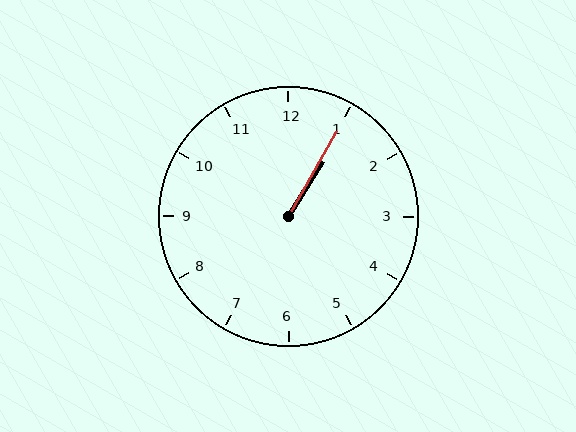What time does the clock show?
1:05.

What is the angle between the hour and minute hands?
Approximately 2 degrees.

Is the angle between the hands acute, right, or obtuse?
It is acute.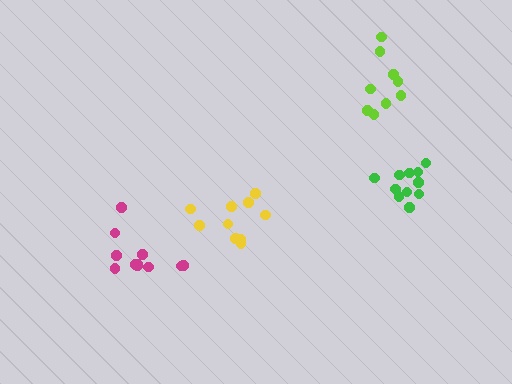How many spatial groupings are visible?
There are 4 spatial groupings.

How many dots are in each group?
Group 1: 9 dots, Group 2: 11 dots, Group 3: 10 dots, Group 4: 11 dots (41 total).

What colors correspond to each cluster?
The clusters are colored: lime, magenta, yellow, green.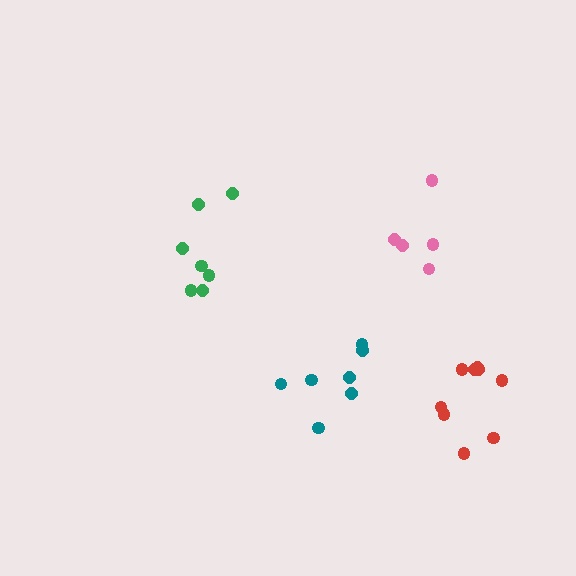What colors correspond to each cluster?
The clusters are colored: red, green, pink, teal.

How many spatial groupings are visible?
There are 4 spatial groupings.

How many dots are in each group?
Group 1: 9 dots, Group 2: 7 dots, Group 3: 5 dots, Group 4: 7 dots (28 total).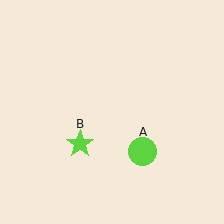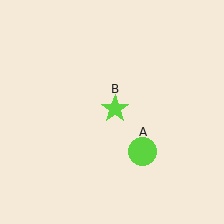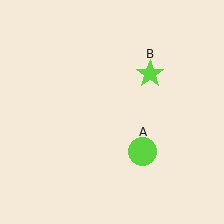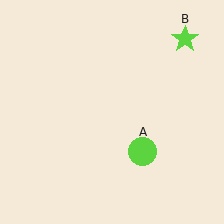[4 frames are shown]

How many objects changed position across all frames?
1 object changed position: lime star (object B).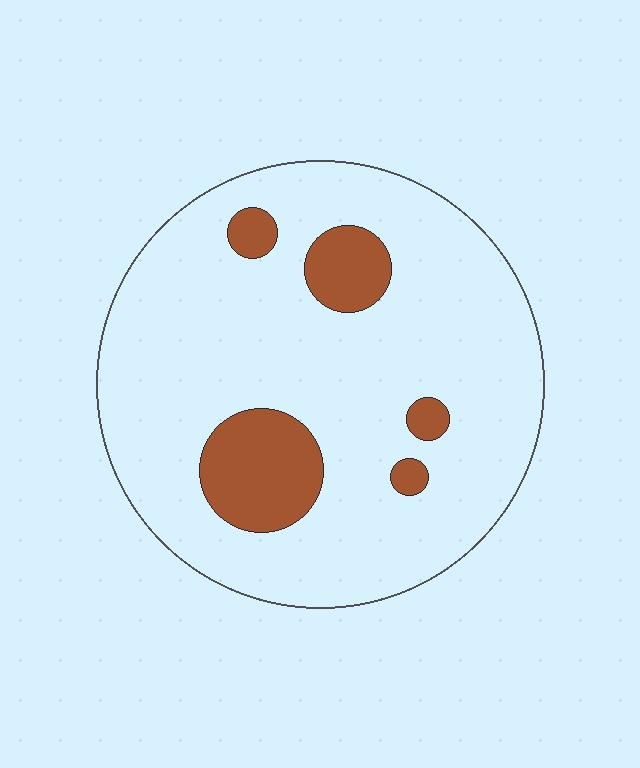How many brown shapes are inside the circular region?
5.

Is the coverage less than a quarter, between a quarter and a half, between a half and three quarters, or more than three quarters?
Less than a quarter.